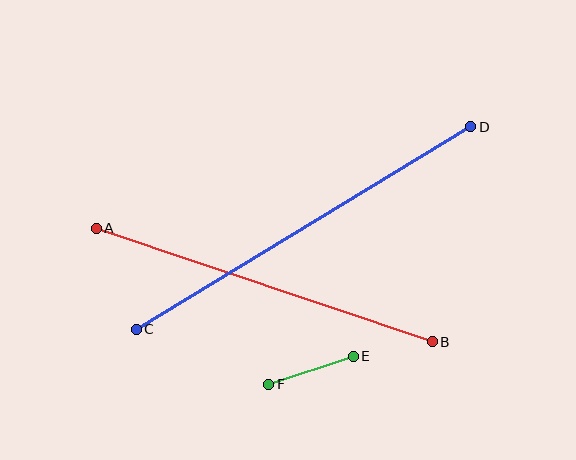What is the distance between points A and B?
The distance is approximately 355 pixels.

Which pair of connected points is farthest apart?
Points C and D are farthest apart.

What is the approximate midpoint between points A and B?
The midpoint is at approximately (264, 285) pixels.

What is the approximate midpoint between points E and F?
The midpoint is at approximately (311, 370) pixels.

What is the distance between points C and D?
The distance is approximately 391 pixels.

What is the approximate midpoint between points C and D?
The midpoint is at approximately (303, 228) pixels.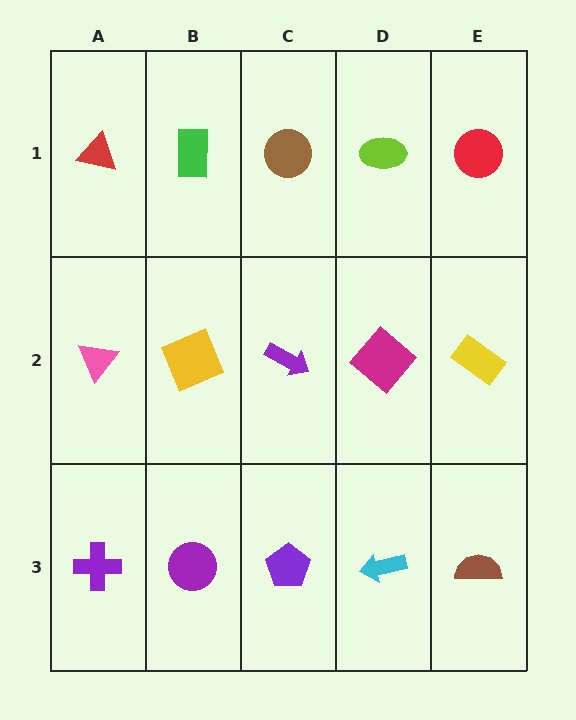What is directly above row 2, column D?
A lime ellipse.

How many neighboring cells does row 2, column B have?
4.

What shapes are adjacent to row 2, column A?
A red triangle (row 1, column A), a purple cross (row 3, column A), a yellow square (row 2, column B).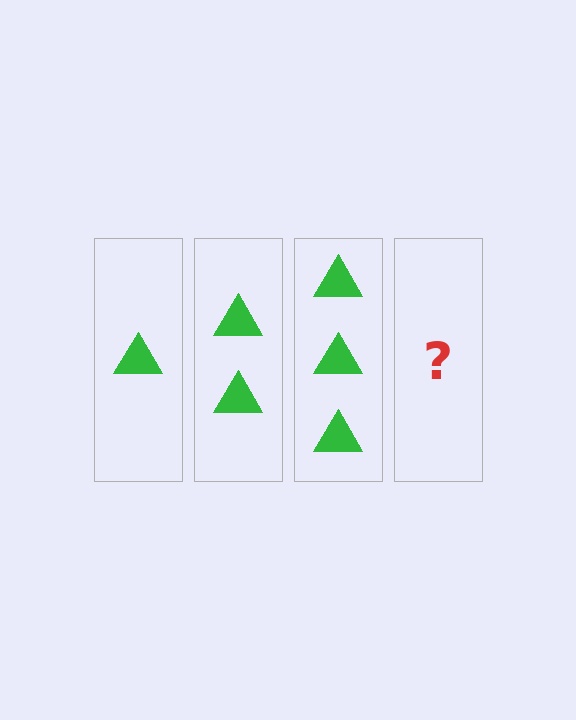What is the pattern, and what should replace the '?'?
The pattern is that each step adds one more triangle. The '?' should be 4 triangles.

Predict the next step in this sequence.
The next step is 4 triangles.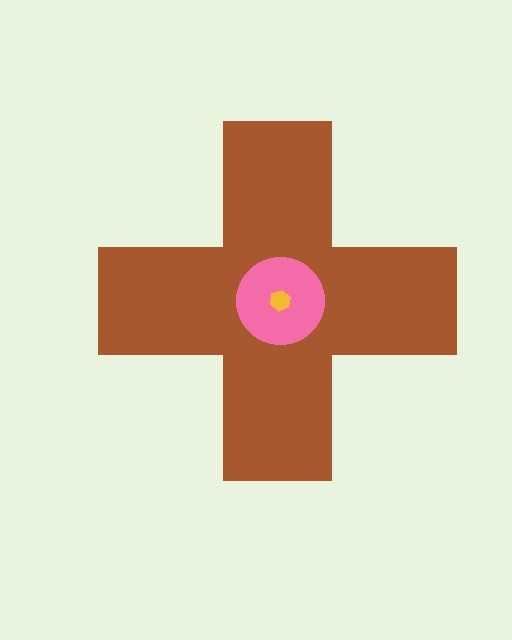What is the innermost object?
The yellow hexagon.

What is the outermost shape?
The brown cross.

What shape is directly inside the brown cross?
The pink circle.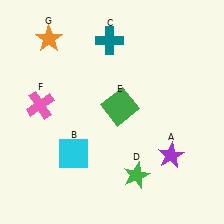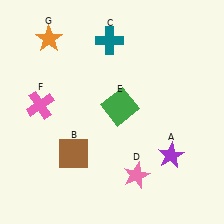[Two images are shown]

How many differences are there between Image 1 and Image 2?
There are 2 differences between the two images.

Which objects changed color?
B changed from cyan to brown. D changed from green to pink.